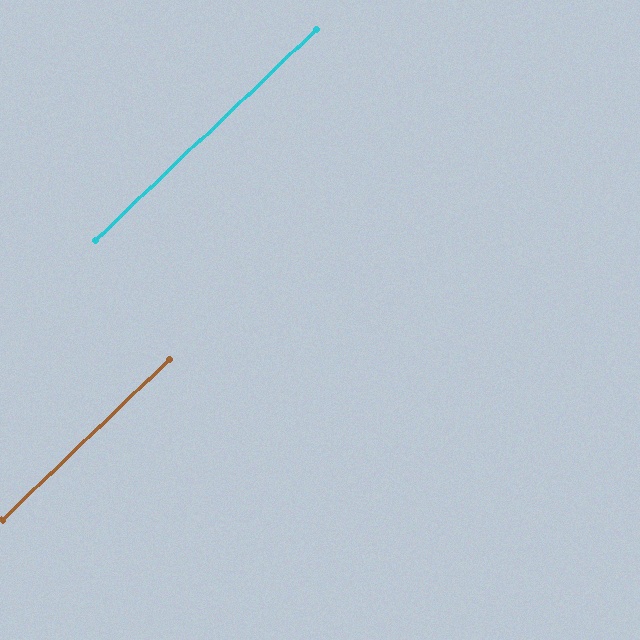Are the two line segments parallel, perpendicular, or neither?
Parallel — their directions differ by only 0.1°.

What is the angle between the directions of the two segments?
Approximately 0 degrees.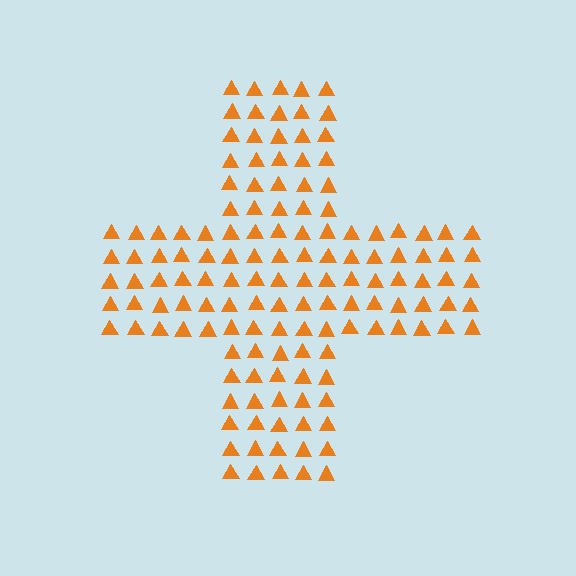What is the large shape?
The large shape is a cross.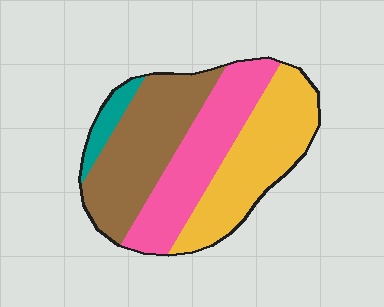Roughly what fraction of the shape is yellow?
Yellow takes up between a sixth and a third of the shape.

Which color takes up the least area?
Teal, at roughly 5%.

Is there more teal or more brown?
Brown.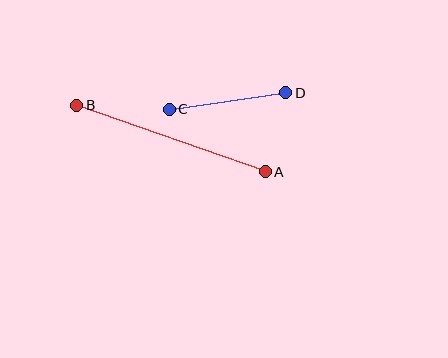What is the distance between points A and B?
The distance is approximately 200 pixels.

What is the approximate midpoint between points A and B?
The midpoint is at approximately (171, 139) pixels.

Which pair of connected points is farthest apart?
Points A and B are farthest apart.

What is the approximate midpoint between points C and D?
The midpoint is at approximately (228, 101) pixels.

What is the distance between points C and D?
The distance is approximately 118 pixels.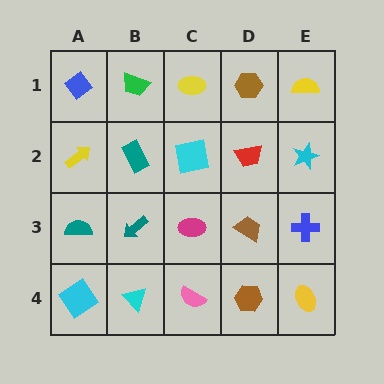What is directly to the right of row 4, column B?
A pink semicircle.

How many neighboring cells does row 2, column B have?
4.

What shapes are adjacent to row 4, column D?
A brown trapezoid (row 3, column D), a pink semicircle (row 4, column C), a yellow ellipse (row 4, column E).